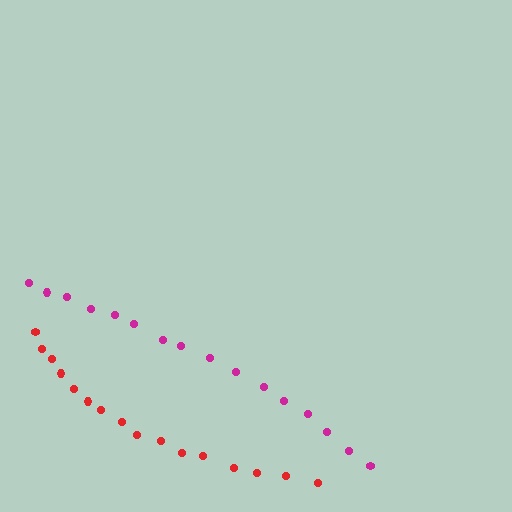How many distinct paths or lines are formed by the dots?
There are 2 distinct paths.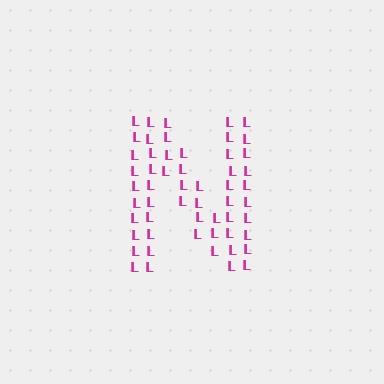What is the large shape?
The large shape is the letter N.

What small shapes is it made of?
It is made of small letter L's.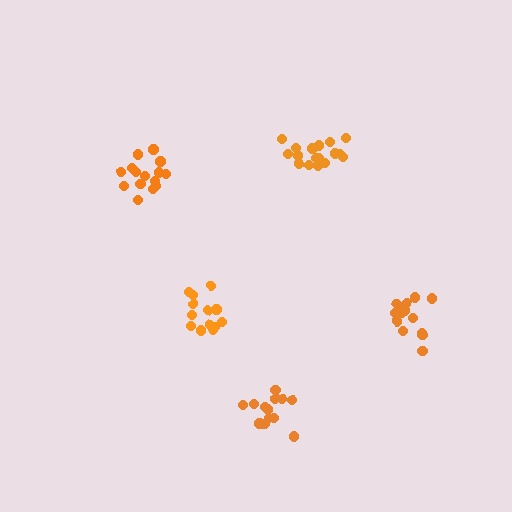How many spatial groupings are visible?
There are 5 spatial groupings.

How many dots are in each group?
Group 1: 15 dots, Group 2: 17 dots, Group 3: 14 dots, Group 4: 13 dots, Group 5: 13 dots (72 total).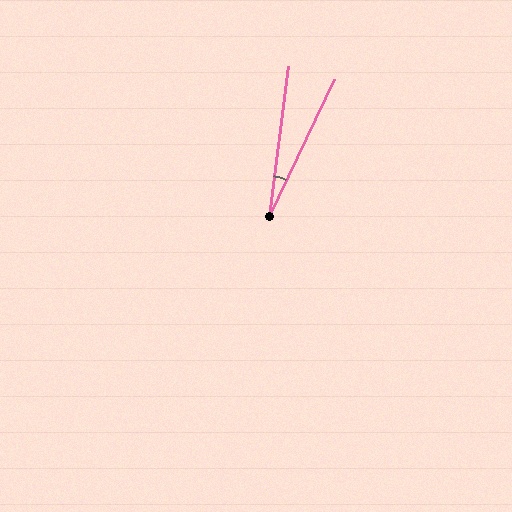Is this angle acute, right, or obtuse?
It is acute.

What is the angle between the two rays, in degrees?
Approximately 18 degrees.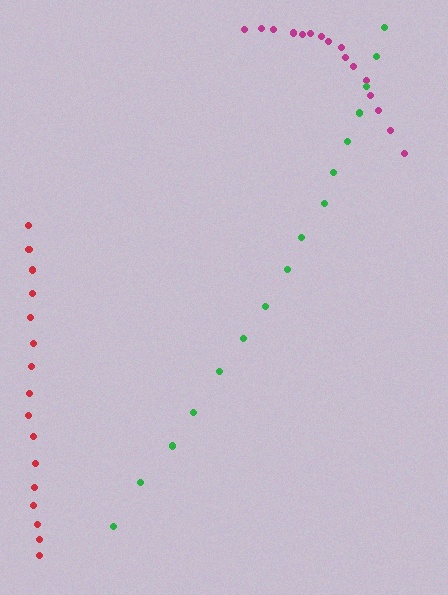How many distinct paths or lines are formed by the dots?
There are 3 distinct paths.